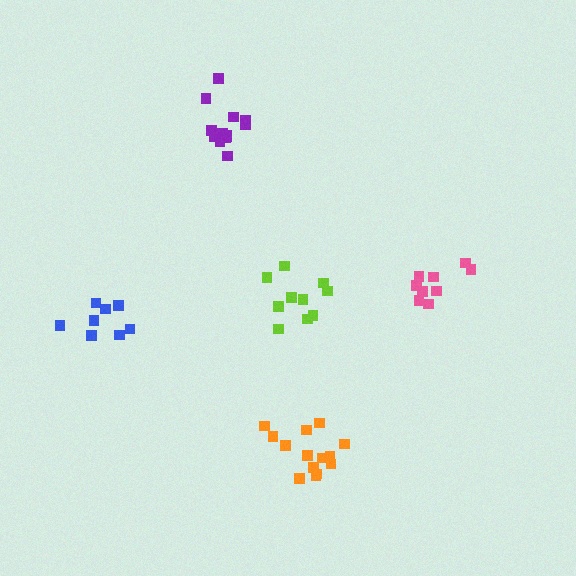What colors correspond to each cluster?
The clusters are colored: blue, lime, orange, pink, purple.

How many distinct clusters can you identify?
There are 5 distinct clusters.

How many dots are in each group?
Group 1: 8 dots, Group 2: 10 dots, Group 3: 14 dots, Group 4: 9 dots, Group 5: 13 dots (54 total).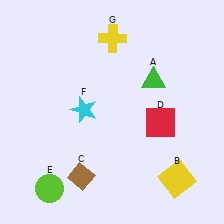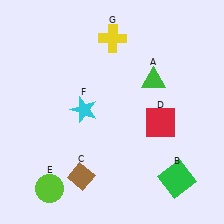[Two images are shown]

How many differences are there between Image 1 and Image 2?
There is 1 difference between the two images.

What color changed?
The square (B) changed from yellow in Image 1 to green in Image 2.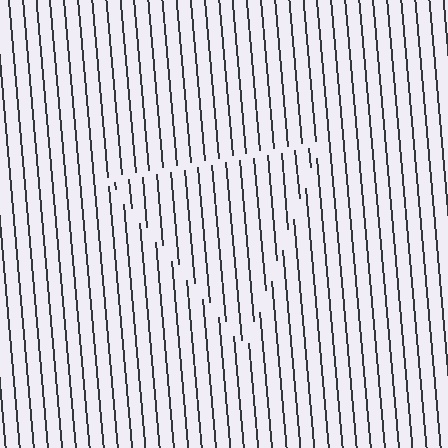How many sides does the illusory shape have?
3 sides — the line-ends trace a triangle.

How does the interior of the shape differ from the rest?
The interior of the shape contains the same grating, shifted by half a period — the contour is defined by the phase discontinuity where line-ends from the inner and outer gratings abut.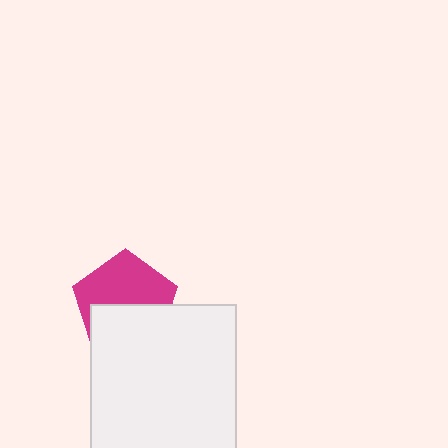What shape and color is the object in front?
The object in front is a white square.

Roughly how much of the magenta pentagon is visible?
About half of it is visible (roughly 53%).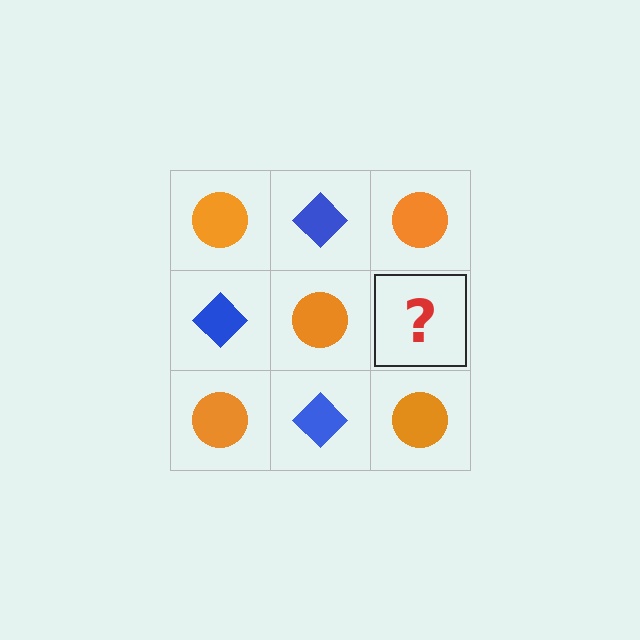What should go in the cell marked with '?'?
The missing cell should contain a blue diamond.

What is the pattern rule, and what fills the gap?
The rule is that it alternates orange circle and blue diamond in a checkerboard pattern. The gap should be filled with a blue diamond.